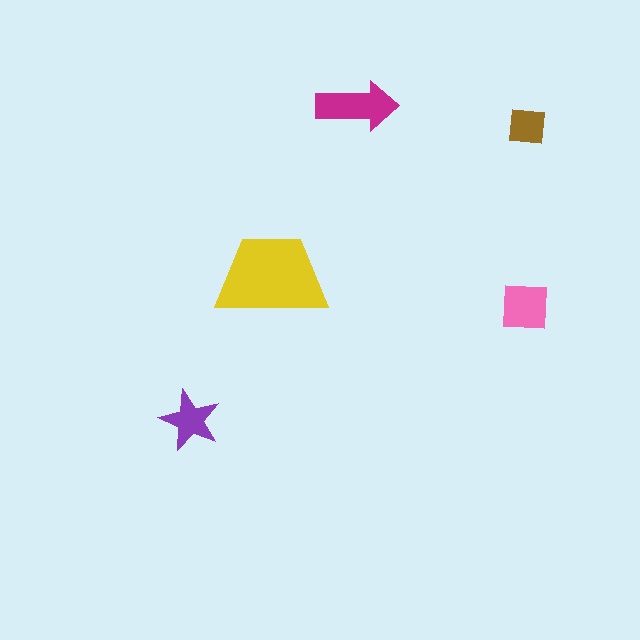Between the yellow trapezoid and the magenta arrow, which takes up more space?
The yellow trapezoid.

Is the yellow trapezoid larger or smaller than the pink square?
Larger.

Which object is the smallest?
The brown square.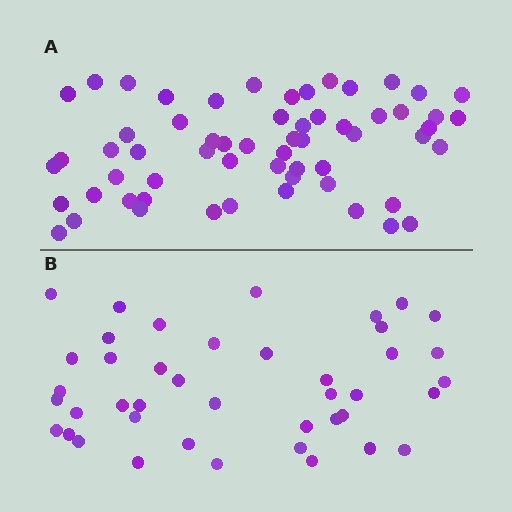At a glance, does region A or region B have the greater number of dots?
Region A (the top region) has more dots.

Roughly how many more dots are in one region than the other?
Region A has approximately 20 more dots than region B.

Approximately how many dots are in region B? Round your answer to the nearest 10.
About 40 dots. (The exact count is 42, which rounds to 40.)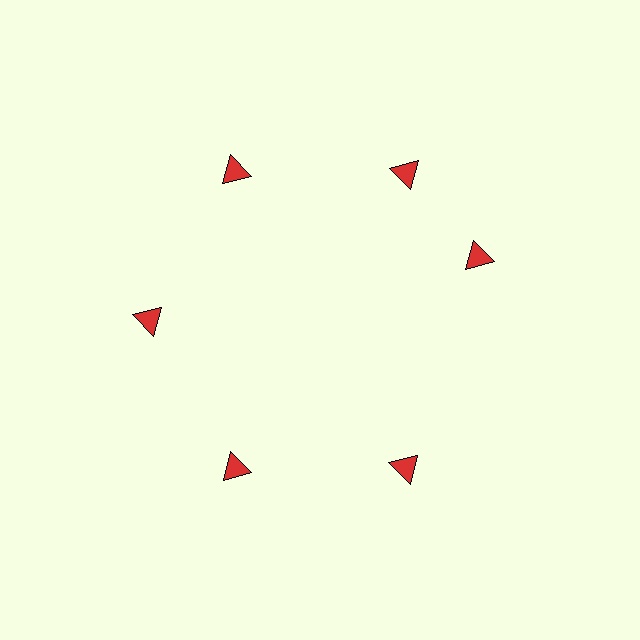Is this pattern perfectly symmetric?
No. The 6 red triangles are arranged in a ring, but one element near the 3 o'clock position is rotated out of alignment along the ring, breaking the 6-fold rotational symmetry.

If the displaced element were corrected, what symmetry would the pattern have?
It would have 6-fold rotational symmetry — the pattern would map onto itself every 60 degrees.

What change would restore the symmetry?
The symmetry would be restored by rotating it back into even spacing with its neighbors so that all 6 triangles sit at equal angles and equal distance from the center.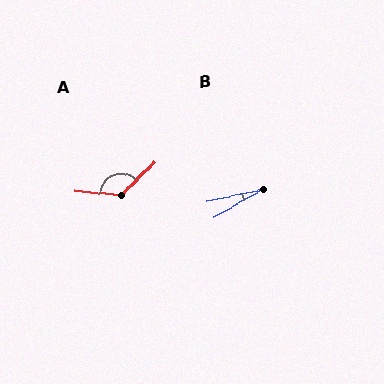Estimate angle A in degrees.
Approximately 131 degrees.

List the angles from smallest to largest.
B (17°), A (131°).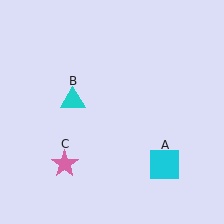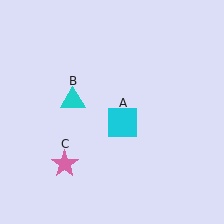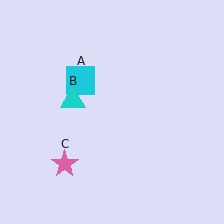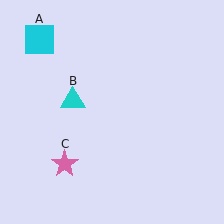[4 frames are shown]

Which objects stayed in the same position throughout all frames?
Cyan triangle (object B) and pink star (object C) remained stationary.